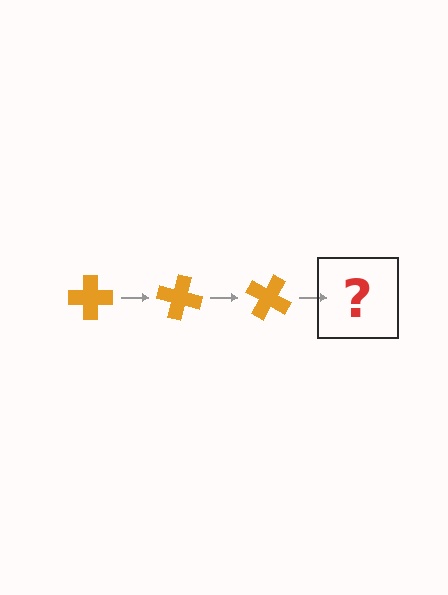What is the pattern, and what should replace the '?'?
The pattern is that the cross rotates 15 degrees each step. The '?' should be an orange cross rotated 45 degrees.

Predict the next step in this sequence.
The next step is an orange cross rotated 45 degrees.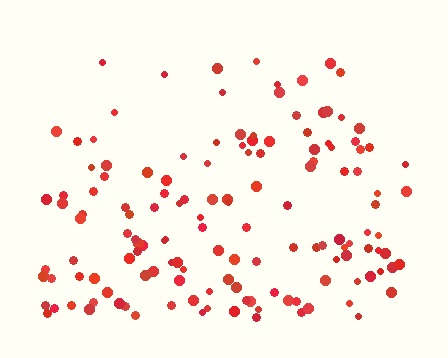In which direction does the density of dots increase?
From top to bottom, with the bottom side densest.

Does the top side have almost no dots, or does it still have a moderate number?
Still a moderate number, just noticeably fewer than the bottom.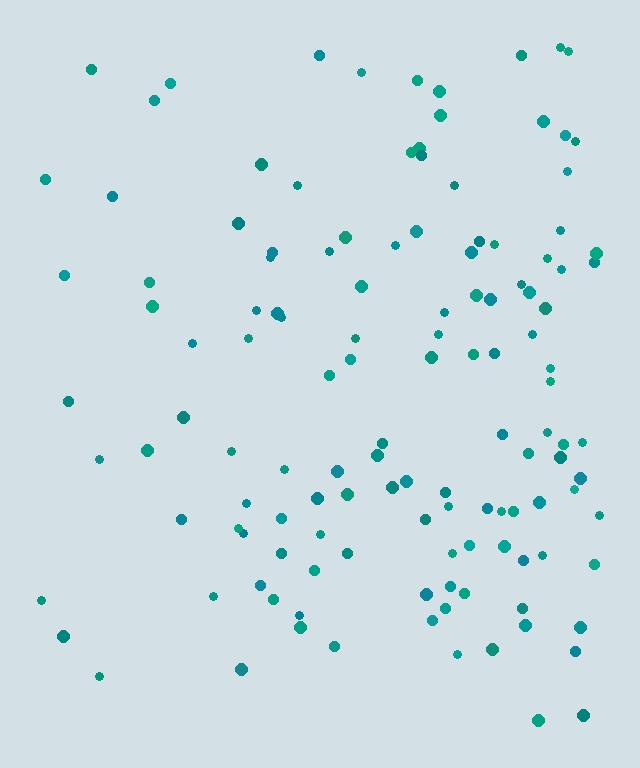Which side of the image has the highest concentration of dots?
The right.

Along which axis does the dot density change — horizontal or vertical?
Horizontal.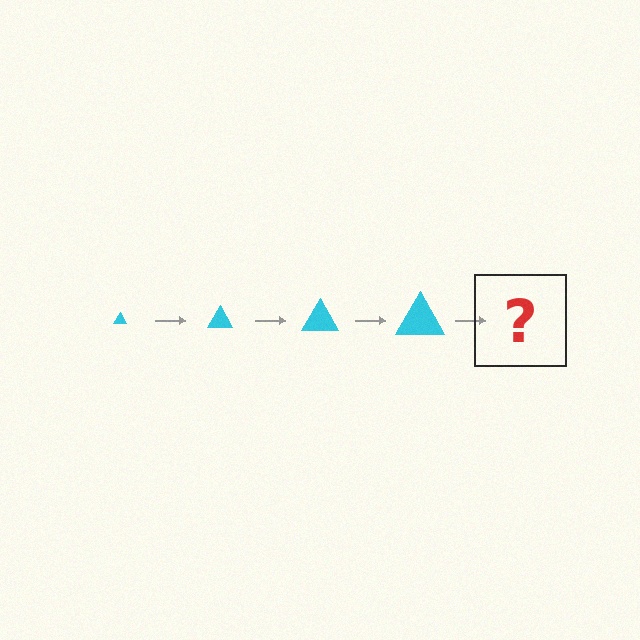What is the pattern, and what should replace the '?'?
The pattern is that the triangle gets progressively larger each step. The '?' should be a cyan triangle, larger than the previous one.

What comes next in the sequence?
The next element should be a cyan triangle, larger than the previous one.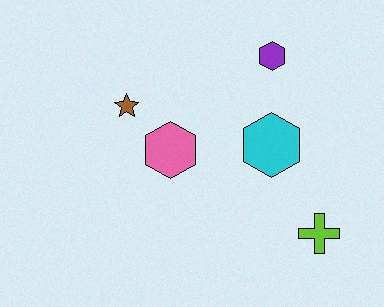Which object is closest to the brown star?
The pink hexagon is closest to the brown star.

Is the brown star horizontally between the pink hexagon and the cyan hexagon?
No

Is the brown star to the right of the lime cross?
No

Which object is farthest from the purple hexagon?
The lime cross is farthest from the purple hexagon.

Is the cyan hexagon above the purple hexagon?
No